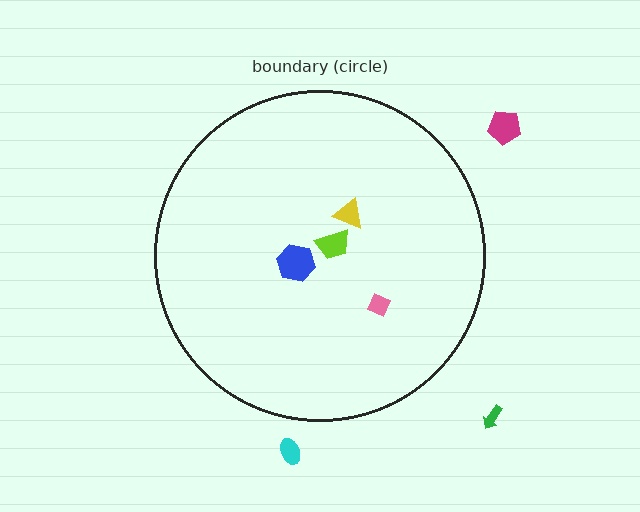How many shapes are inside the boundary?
4 inside, 3 outside.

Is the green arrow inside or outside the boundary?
Outside.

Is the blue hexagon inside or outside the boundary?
Inside.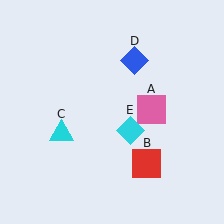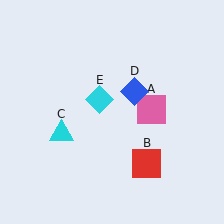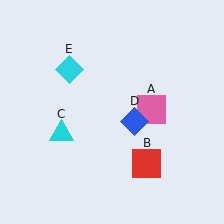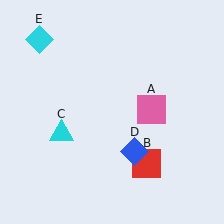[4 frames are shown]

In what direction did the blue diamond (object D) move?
The blue diamond (object D) moved down.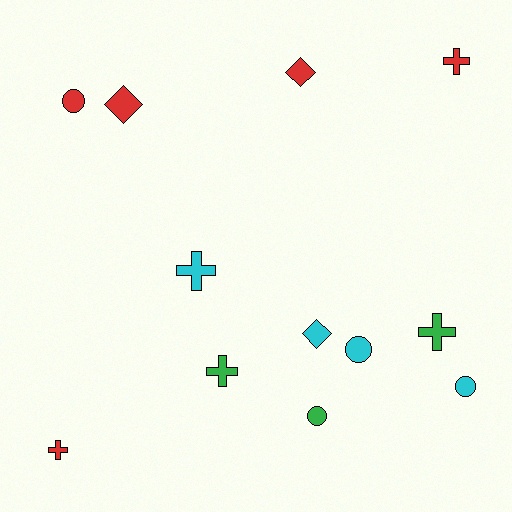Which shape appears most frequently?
Cross, with 5 objects.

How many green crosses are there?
There are 2 green crosses.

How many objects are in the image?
There are 12 objects.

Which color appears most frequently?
Red, with 5 objects.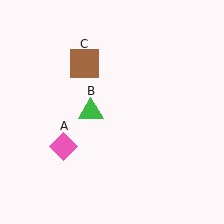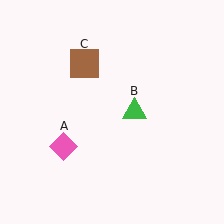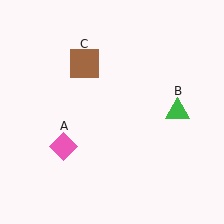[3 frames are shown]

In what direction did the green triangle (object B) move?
The green triangle (object B) moved right.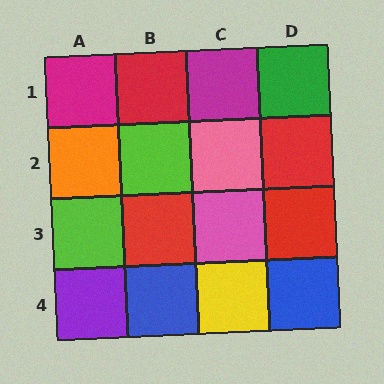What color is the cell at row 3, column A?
Lime.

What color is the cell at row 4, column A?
Purple.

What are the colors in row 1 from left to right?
Magenta, red, magenta, green.